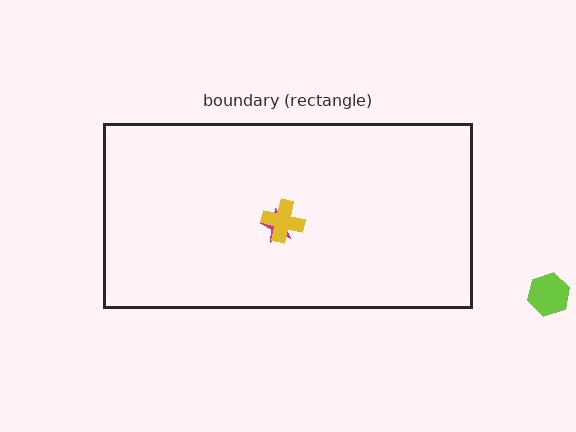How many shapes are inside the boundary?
2 inside, 1 outside.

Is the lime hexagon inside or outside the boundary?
Outside.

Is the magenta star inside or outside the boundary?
Inside.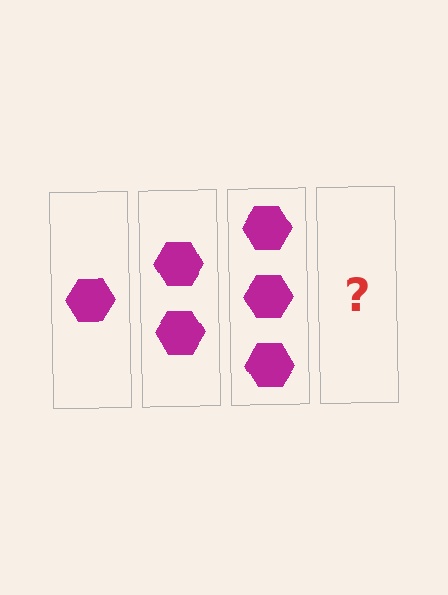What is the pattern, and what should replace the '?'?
The pattern is that each step adds one more hexagon. The '?' should be 4 hexagons.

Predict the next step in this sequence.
The next step is 4 hexagons.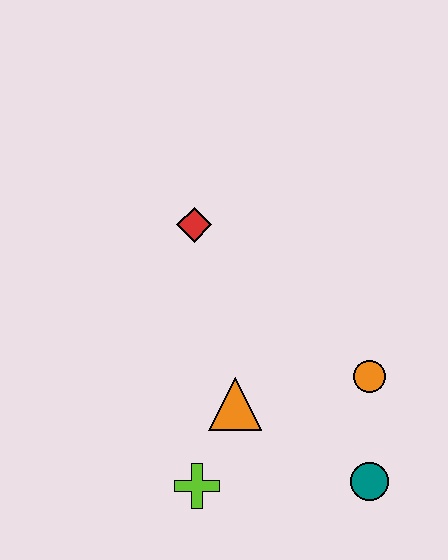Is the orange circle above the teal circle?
Yes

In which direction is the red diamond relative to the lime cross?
The red diamond is above the lime cross.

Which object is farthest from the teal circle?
The red diamond is farthest from the teal circle.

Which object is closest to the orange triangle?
The lime cross is closest to the orange triangle.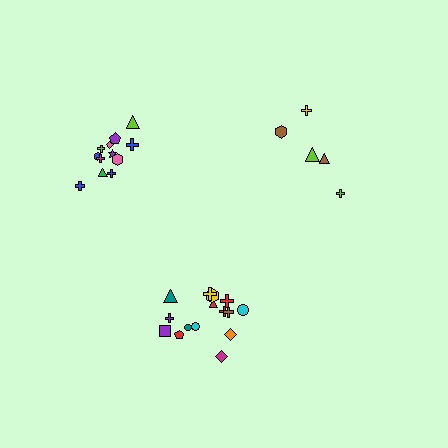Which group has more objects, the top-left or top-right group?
The top-left group.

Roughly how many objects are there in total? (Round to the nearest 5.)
Roughly 30 objects in total.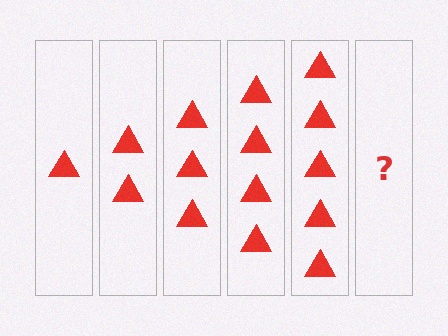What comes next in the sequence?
The next element should be 6 triangles.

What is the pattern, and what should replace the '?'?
The pattern is that each step adds one more triangle. The '?' should be 6 triangles.